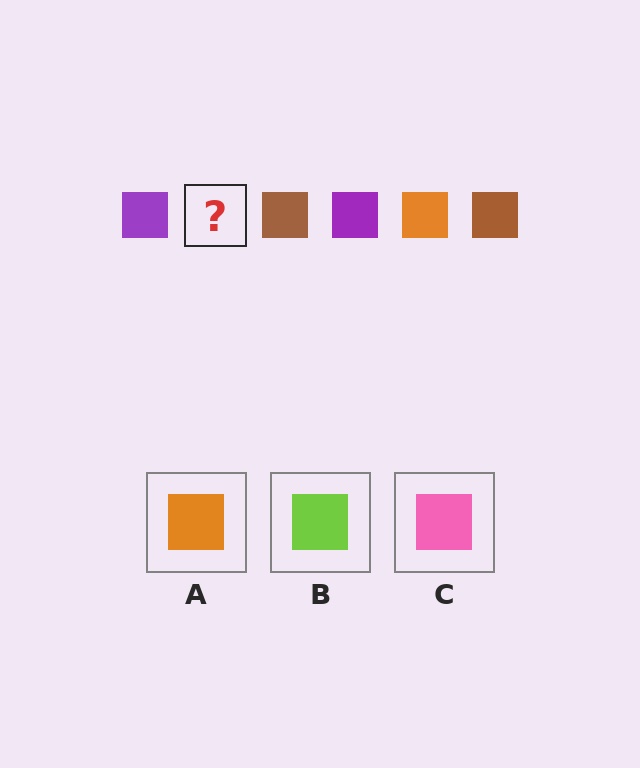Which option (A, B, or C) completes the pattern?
A.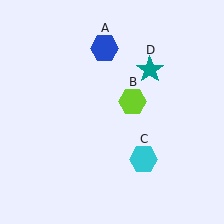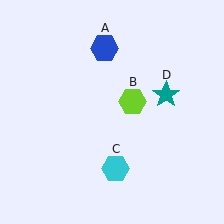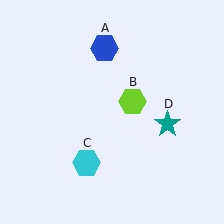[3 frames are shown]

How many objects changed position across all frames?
2 objects changed position: cyan hexagon (object C), teal star (object D).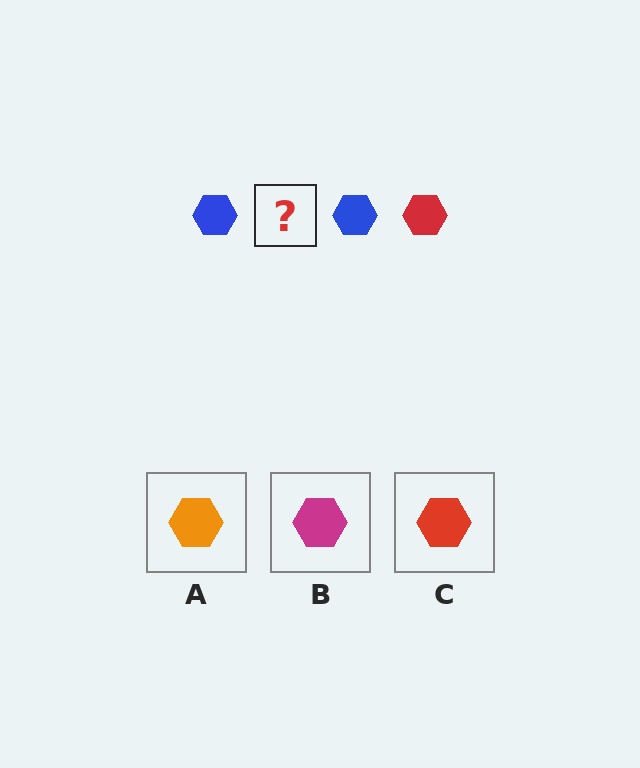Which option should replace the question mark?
Option C.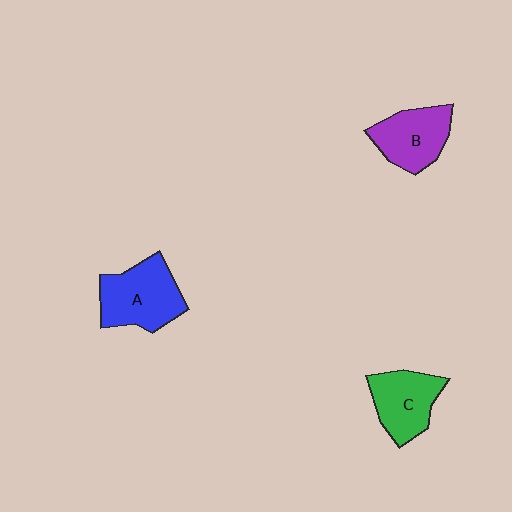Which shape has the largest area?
Shape A (blue).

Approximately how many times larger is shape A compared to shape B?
Approximately 1.2 times.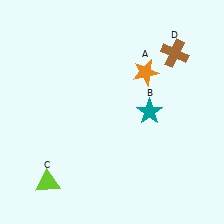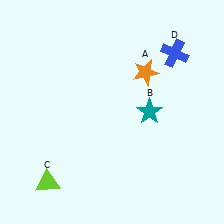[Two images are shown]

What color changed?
The cross (D) changed from brown in Image 1 to blue in Image 2.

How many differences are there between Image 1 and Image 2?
There is 1 difference between the two images.